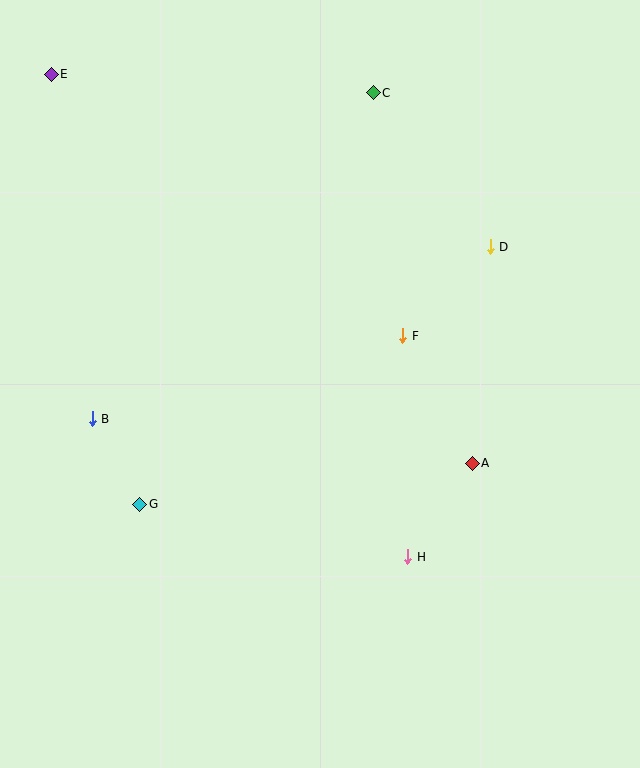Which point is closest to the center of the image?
Point F at (403, 336) is closest to the center.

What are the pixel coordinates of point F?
Point F is at (403, 336).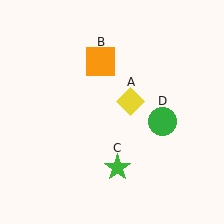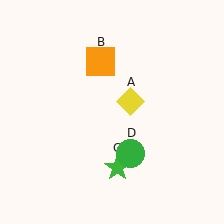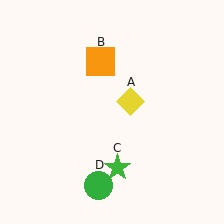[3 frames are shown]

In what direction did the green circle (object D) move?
The green circle (object D) moved down and to the left.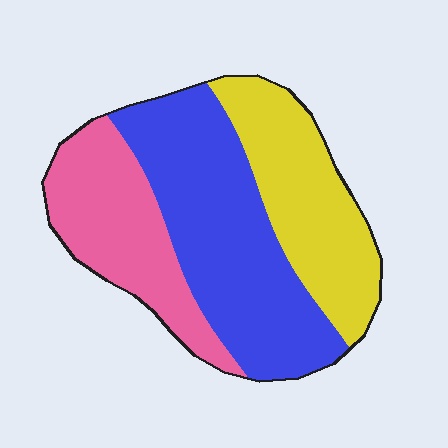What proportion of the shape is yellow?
Yellow covers 29% of the shape.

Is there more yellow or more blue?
Blue.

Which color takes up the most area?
Blue, at roughly 45%.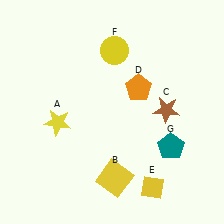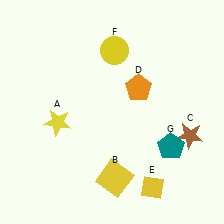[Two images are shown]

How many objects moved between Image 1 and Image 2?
1 object moved between the two images.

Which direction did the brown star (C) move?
The brown star (C) moved down.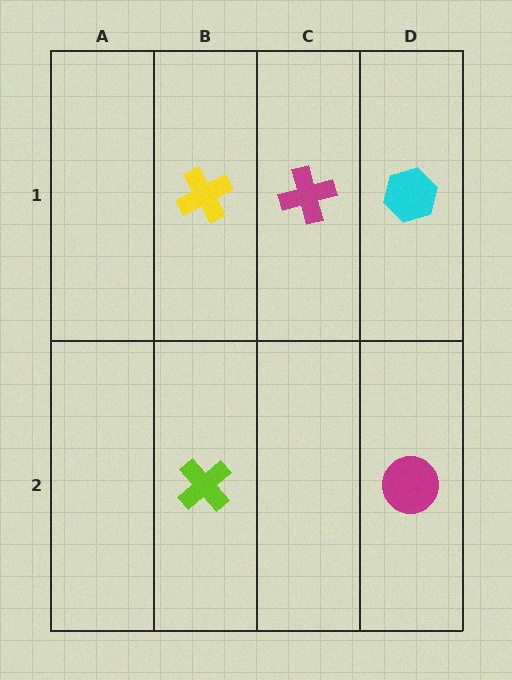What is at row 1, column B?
A yellow cross.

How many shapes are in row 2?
2 shapes.